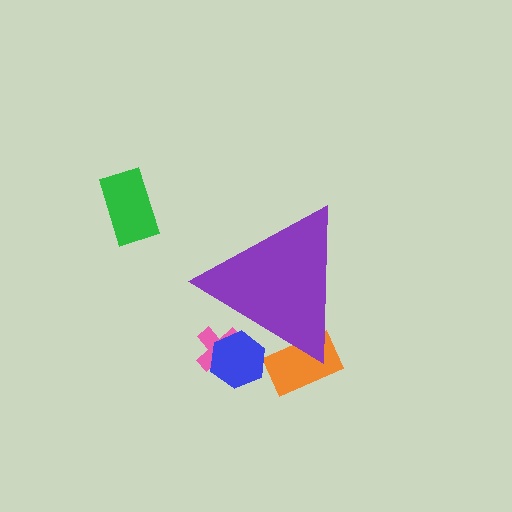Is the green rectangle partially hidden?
No, the green rectangle is fully visible.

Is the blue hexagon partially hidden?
Yes, the blue hexagon is partially hidden behind the purple triangle.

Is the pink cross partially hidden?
Yes, the pink cross is partially hidden behind the purple triangle.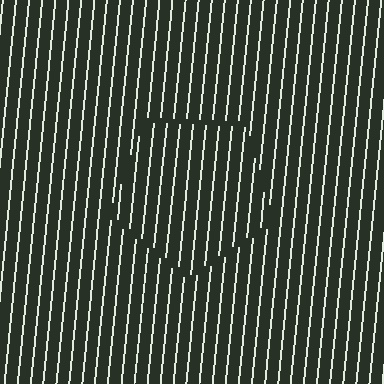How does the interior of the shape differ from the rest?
The interior of the shape contains the same grating, shifted by half a period — the contour is defined by the phase discontinuity where line-ends from the inner and outer gratings abut.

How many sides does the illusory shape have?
5 sides — the line-ends trace a pentagon.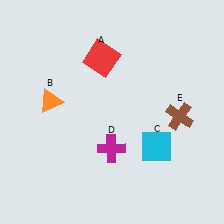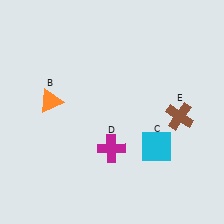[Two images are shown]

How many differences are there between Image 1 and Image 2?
There is 1 difference between the two images.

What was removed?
The red square (A) was removed in Image 2.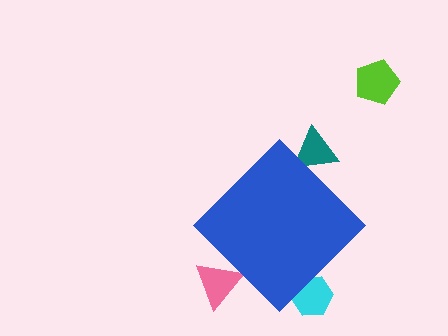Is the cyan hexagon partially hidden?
Yes, the cyan hexagon is partially hidden behind the blue diamond.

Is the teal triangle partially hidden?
Yes, the teal triangle is partially hidden behind the blue diamond.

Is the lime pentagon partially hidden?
No, the lime pentagon is fully visible.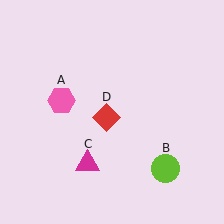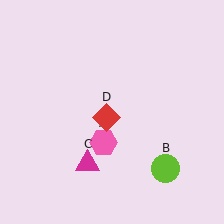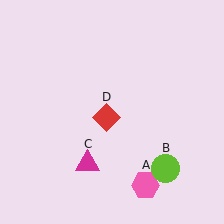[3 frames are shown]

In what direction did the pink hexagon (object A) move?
The pink hexagon (object A) moved down and to the right.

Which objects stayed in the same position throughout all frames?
Lime circle (object B) and magenta triangle (object C) and red diamond (object D) remained stationary.